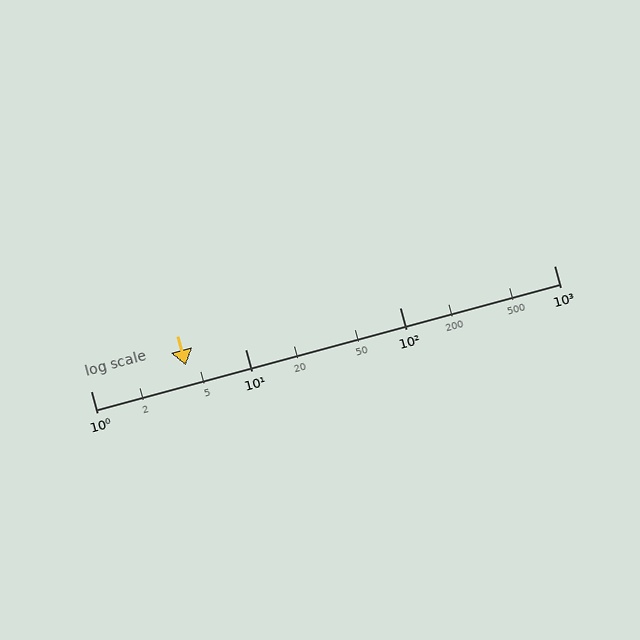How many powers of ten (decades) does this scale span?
The scale spans 3 decades, from 1 to 1000.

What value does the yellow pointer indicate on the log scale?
The pointer indicates approximately 4.1.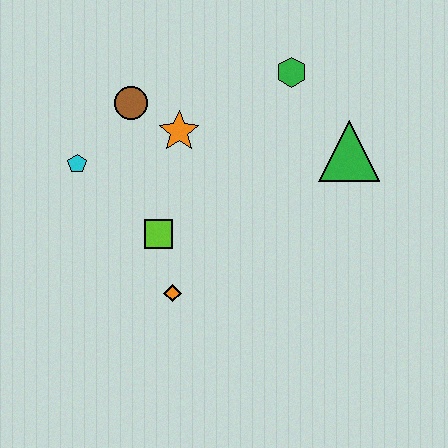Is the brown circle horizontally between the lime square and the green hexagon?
No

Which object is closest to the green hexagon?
The green triangle is closest to the green hexagon.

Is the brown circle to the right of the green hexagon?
No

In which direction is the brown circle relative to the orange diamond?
The brown circle is above the orange diamond.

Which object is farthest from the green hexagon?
The orange diamond is farthest from the green hexagon.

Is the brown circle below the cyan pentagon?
No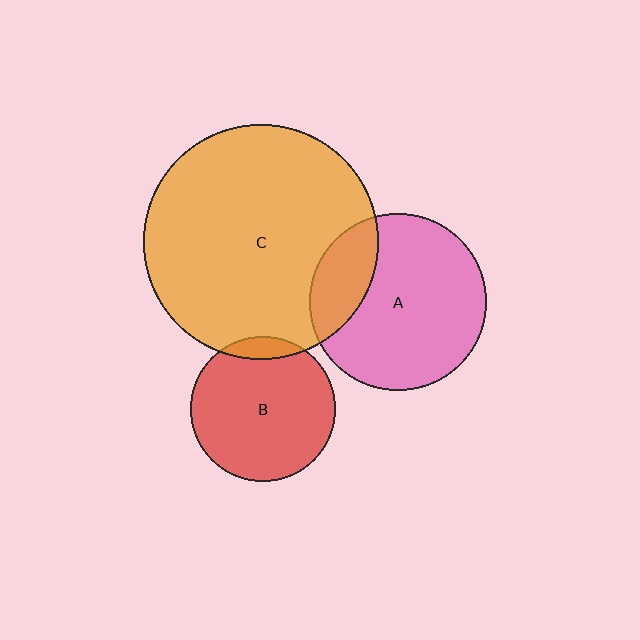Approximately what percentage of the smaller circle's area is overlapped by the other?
Approximately 20%.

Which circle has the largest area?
Circle C (orange).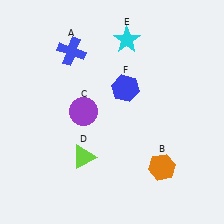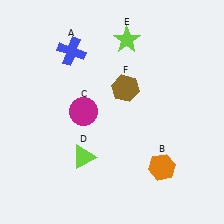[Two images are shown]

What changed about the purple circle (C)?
In Image 1, C is purple. In Image 2, it changed to magenta.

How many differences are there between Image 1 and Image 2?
There are 3 differences between the two images.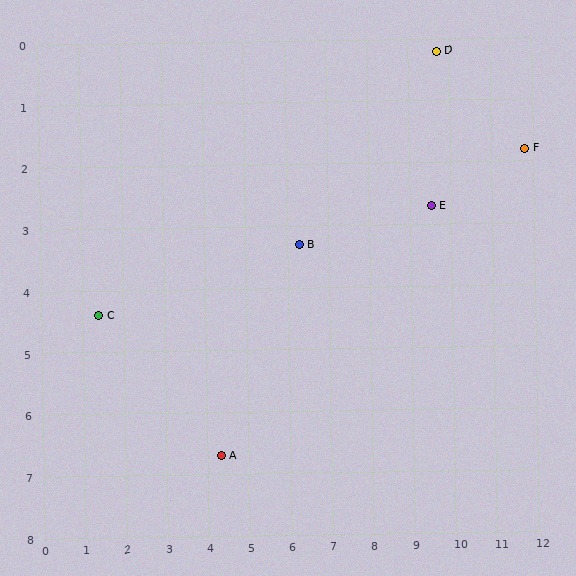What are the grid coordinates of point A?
Point A is at approximately (4.3, 6.7).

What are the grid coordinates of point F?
Point F is at approximately (11.8, 1.8).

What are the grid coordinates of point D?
Point D is at approximately (9.7, 0.2).